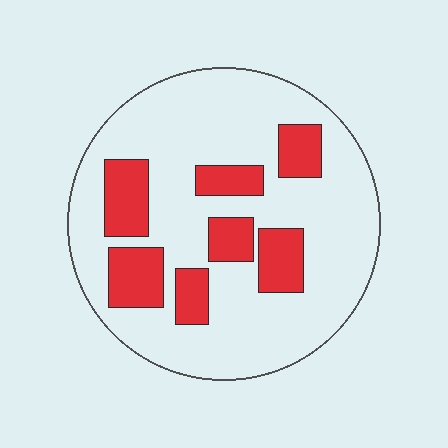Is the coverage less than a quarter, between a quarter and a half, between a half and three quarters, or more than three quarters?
Less than a quarter.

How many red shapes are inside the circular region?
7.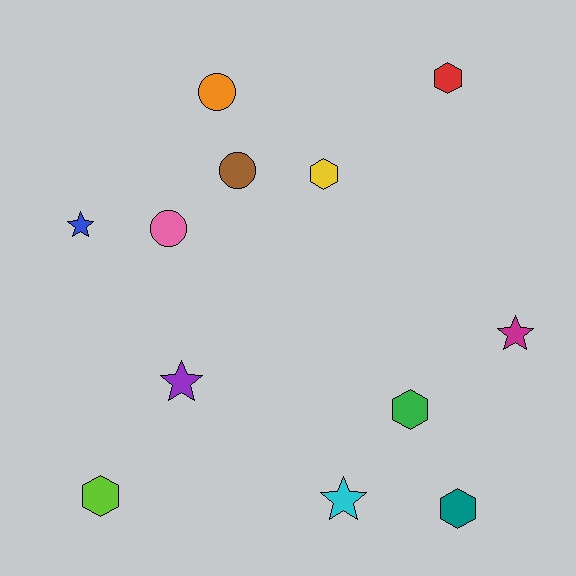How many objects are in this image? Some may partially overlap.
There are 12 objects.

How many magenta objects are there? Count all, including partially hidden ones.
There is 1 magenta object.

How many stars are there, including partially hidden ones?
There are 4 stars.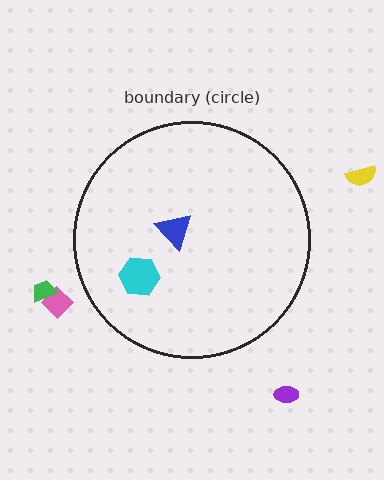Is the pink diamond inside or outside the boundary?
Outside.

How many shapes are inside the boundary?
2 inside, 4 outside.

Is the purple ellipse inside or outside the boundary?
Outside.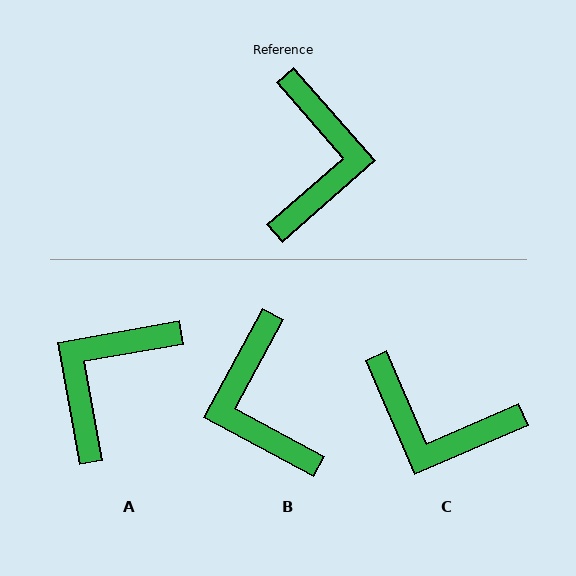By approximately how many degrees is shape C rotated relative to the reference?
Approximately 108 degrees clockwise.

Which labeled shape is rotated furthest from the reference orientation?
B, about 160 degrees away.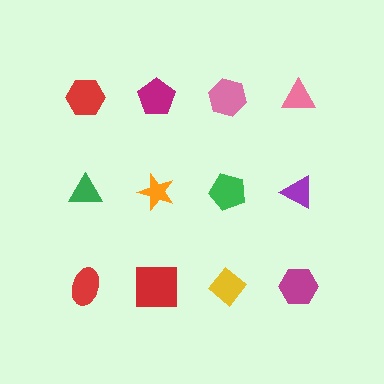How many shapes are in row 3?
4 shapes.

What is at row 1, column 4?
A pink triangle.